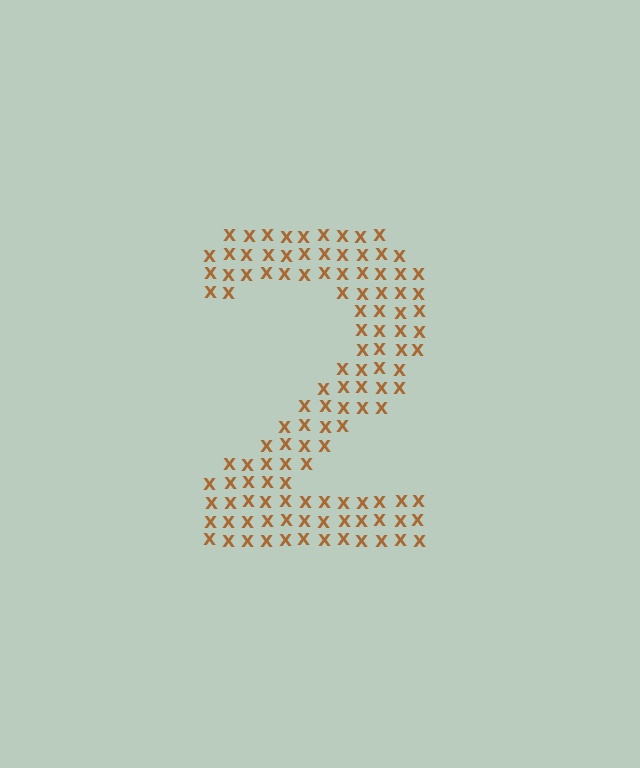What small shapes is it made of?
It is made of small letter X's.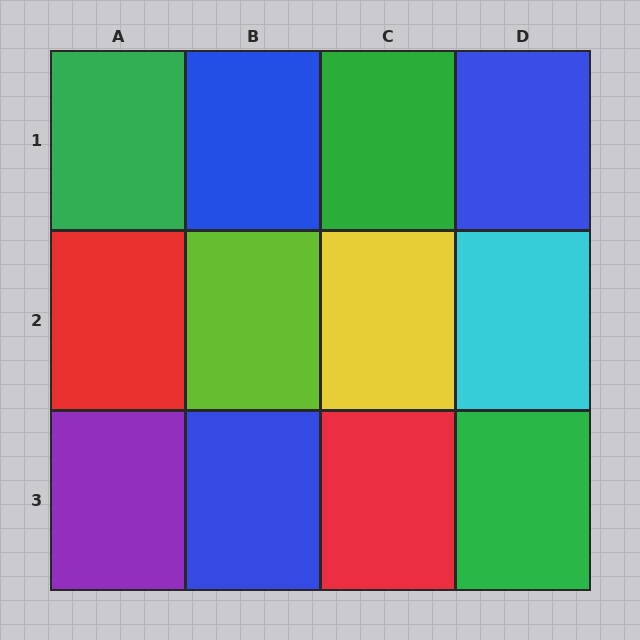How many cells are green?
3 cells are green.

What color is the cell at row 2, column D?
Cyan.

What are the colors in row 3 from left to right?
Purple, blue, red, green.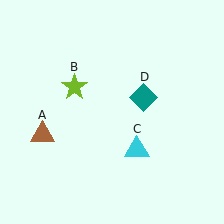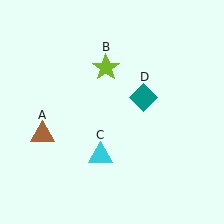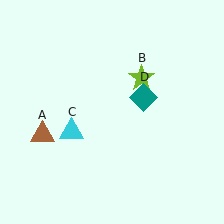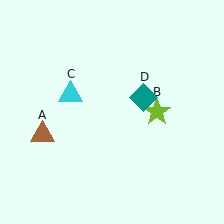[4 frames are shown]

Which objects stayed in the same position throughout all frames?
Brown triangle (object A) and teal diamond (object D) remained stationary.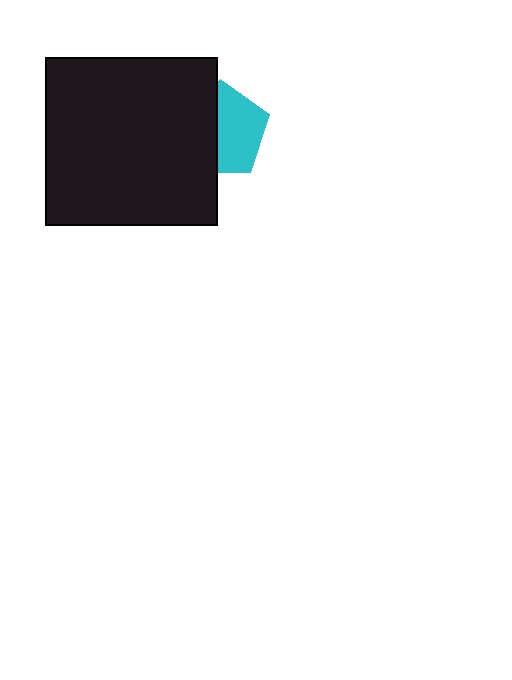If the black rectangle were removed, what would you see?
You would see the complete cyan pentagon.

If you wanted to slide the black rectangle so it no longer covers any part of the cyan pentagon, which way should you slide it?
Slide it left — that is the most direct way to separate the two shapes.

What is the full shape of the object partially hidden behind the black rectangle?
The partially hidden object is a cyan pentagon.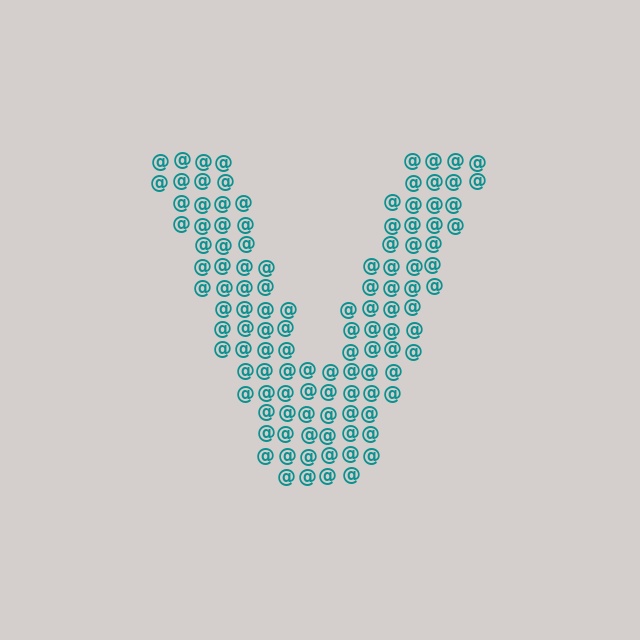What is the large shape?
The large shape is the letter V.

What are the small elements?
The small elements are at signs.